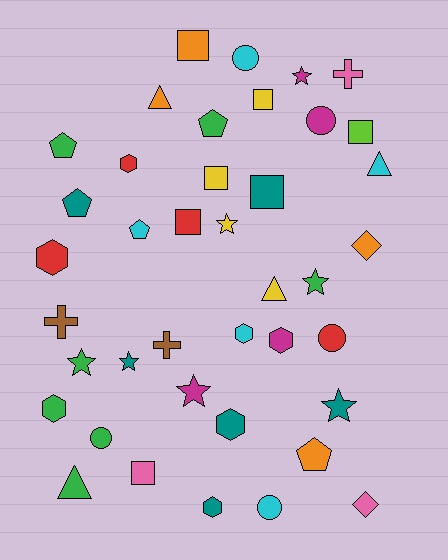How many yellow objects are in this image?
There are 4 yellow objects.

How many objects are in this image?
There are 40 objects.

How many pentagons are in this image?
There are 5 pentagons.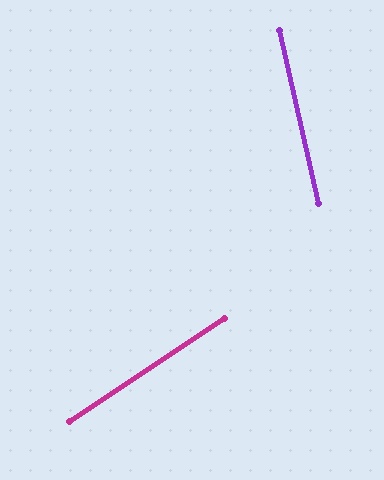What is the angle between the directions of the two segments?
Approximately 69 degrees.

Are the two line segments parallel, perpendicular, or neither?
Neither parallel nor perpendicular — they differ by about 69°.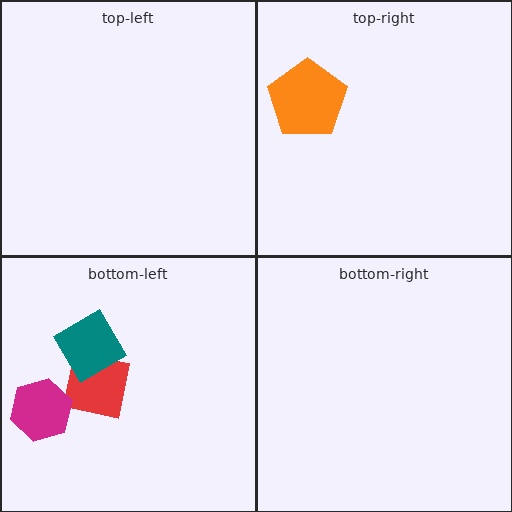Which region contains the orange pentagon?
The top-right region.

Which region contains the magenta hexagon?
The bottom-left region.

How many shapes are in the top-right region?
1.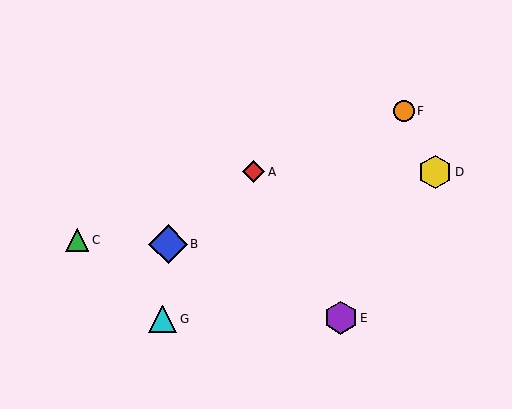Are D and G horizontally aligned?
No, D is at y≈172 and G is at y≈319.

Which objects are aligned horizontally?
Objects A, D are aligned horizontally.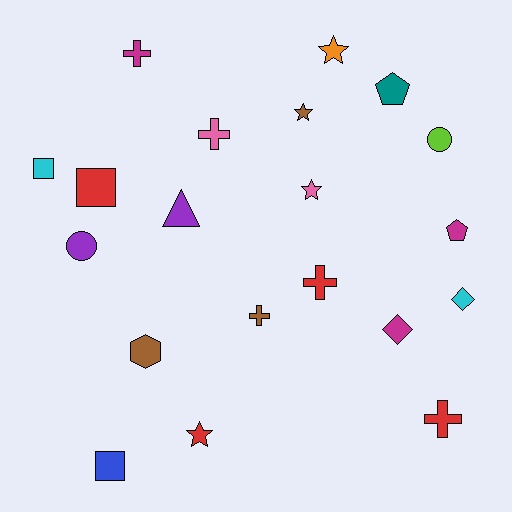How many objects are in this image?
There are 20 objects.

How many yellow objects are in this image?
There are no yellow objects.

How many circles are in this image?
There are 2 circles.